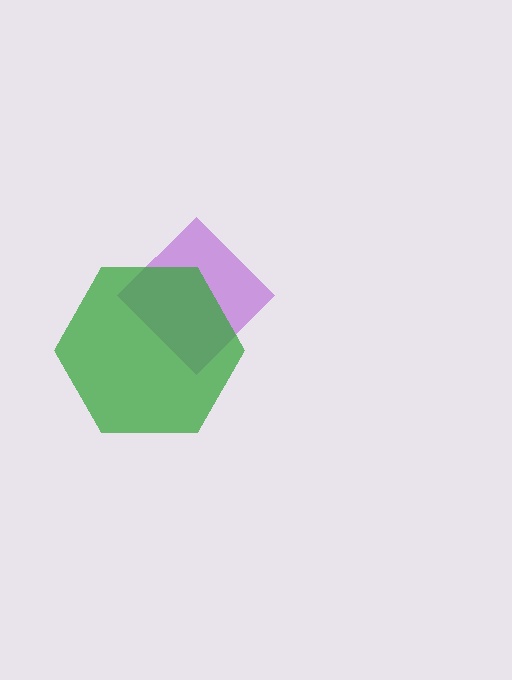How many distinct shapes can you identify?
There are 2 distinct shapes: a purple diamond, a green hexagon.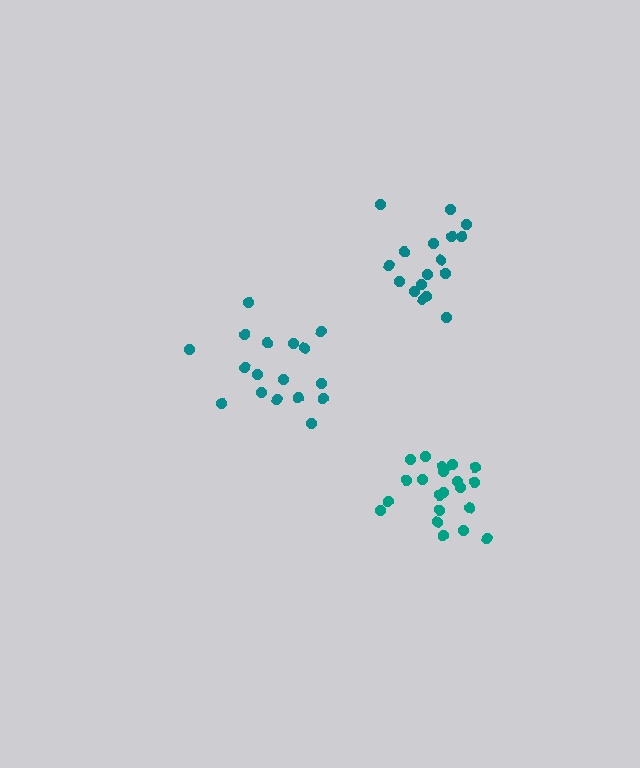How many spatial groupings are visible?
There are 3 spatial groupings.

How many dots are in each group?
Group 1: 17 dots, Group 2: 17 dots, Group 3: 21 dots (55 total).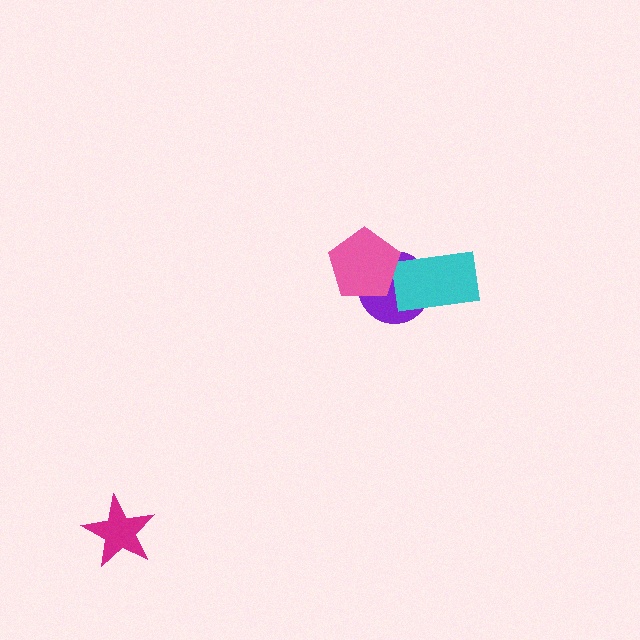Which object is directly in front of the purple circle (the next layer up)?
The cyan rectangle is directly in front of the purple circle.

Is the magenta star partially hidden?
No, no other shape covers it.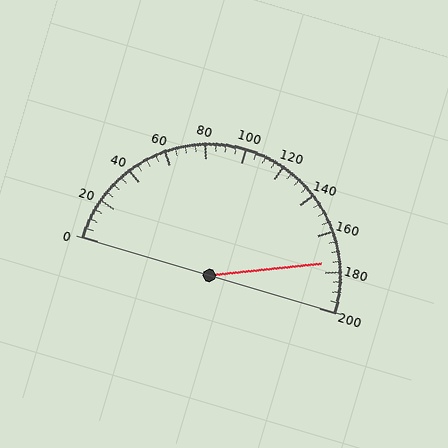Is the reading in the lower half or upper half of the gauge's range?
The reading is in the upper half of the range (0 to 200).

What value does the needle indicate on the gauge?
The needle indicates approximately 175.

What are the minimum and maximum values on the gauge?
The gauge ranges from 0 to 200.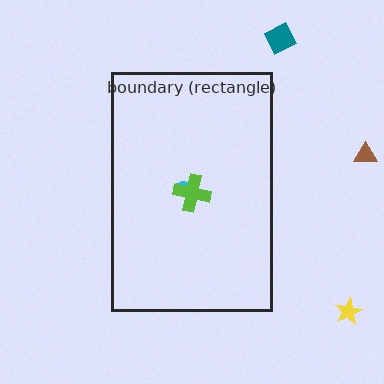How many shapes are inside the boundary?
2 inside, 3 outside.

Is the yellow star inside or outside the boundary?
Outside.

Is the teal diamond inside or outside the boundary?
Outside.